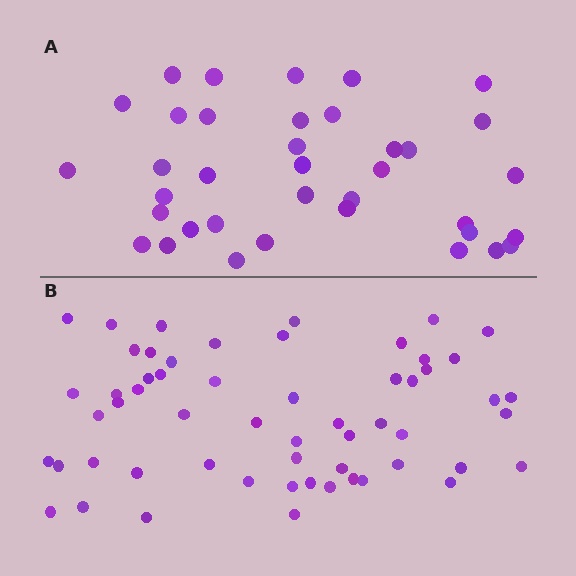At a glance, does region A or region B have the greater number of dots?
Region B (the bottom region) has more dots.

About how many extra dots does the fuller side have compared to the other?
Region B has approximately 20 more dots than region A.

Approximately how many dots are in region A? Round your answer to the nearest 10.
About 40 dots. (The exact count is 37, which rounds to 40.)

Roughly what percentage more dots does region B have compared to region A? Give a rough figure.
About 55% more.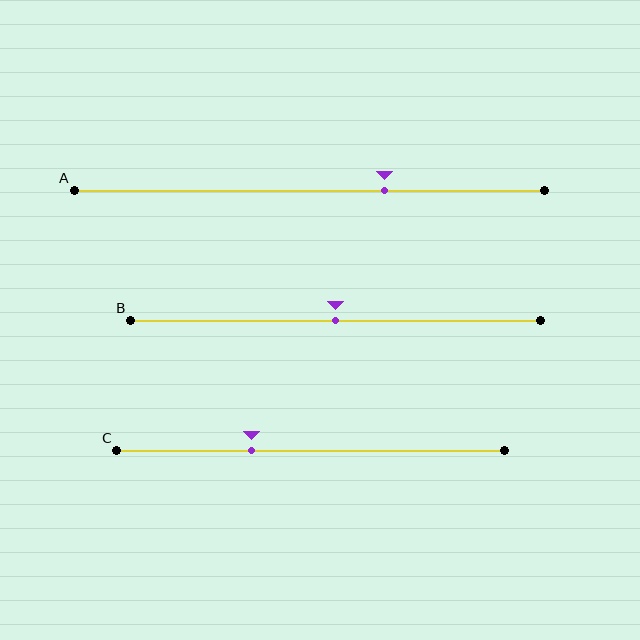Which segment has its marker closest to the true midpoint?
Segment B has its marker closest to the true midpoint.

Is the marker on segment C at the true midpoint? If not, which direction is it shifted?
No, the marker on segment C is shifted to the left by about 15% of the segment length.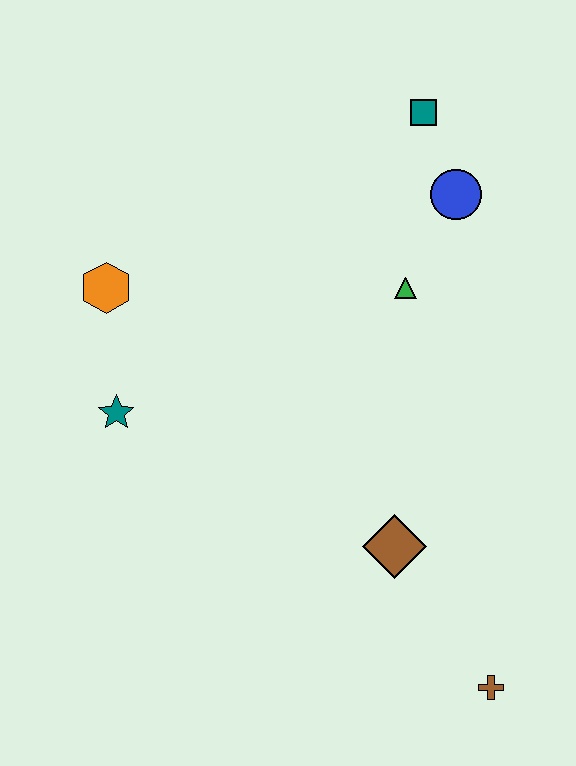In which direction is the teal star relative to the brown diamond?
The teal star is to the left of the brown diamond.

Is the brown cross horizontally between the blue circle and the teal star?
No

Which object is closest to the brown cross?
The brown diamond is closest to the brown cross.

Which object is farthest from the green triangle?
The brown cross is farthest from the green triangle.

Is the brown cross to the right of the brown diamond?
Yes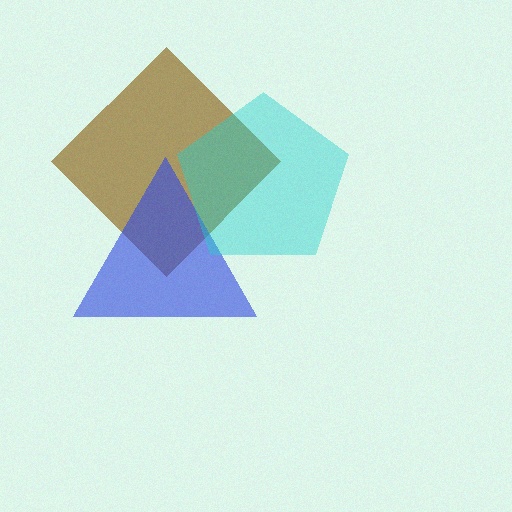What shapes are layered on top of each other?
The layered shapes are: a brown diamond, a blue triangle, a cyan pentagon.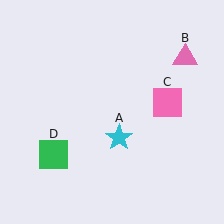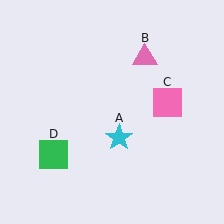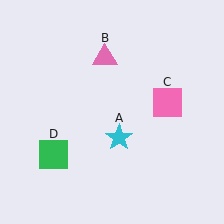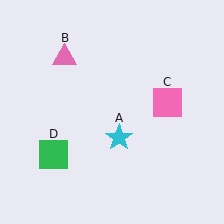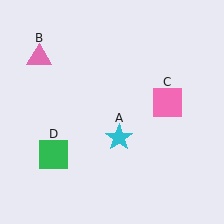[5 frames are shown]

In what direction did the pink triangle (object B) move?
The pink triangle (object B) moved left.